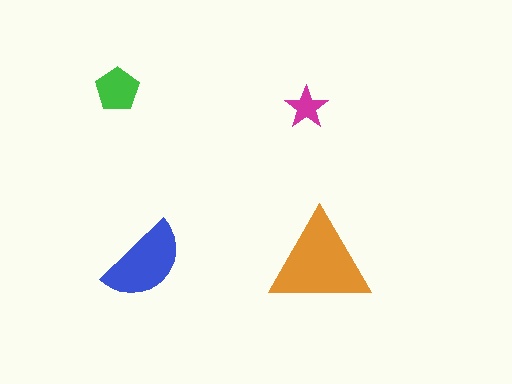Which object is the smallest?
The magenta star.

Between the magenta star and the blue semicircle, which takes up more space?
The blue semicircle.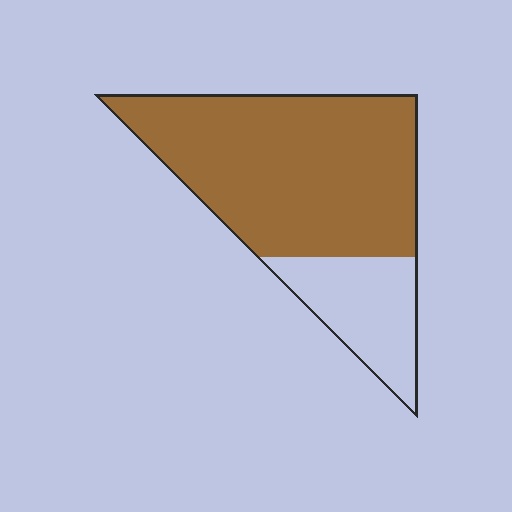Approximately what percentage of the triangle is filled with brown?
Approximately 75%.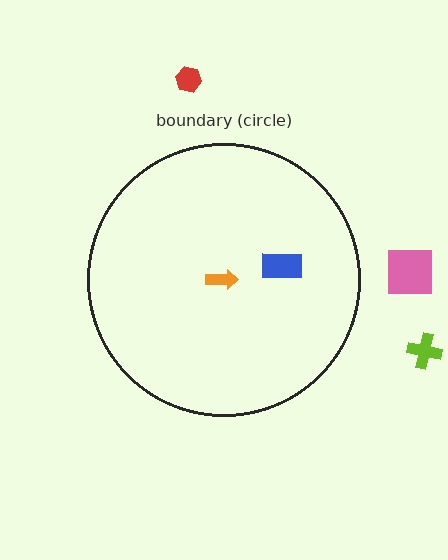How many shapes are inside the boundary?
2 inside, 3 outside.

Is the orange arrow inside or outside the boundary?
Inside.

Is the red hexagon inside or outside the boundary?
Outside.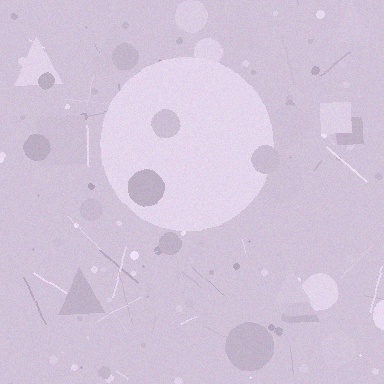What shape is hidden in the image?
A circle is hidden in the image.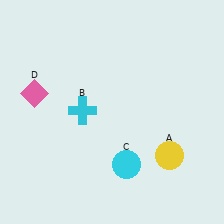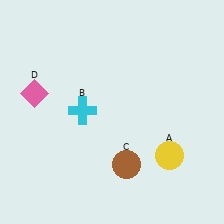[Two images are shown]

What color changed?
The circle (C) changed from cyan in Image 1 to brown in Image 2.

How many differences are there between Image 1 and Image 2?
There is 1 difference between the two images.